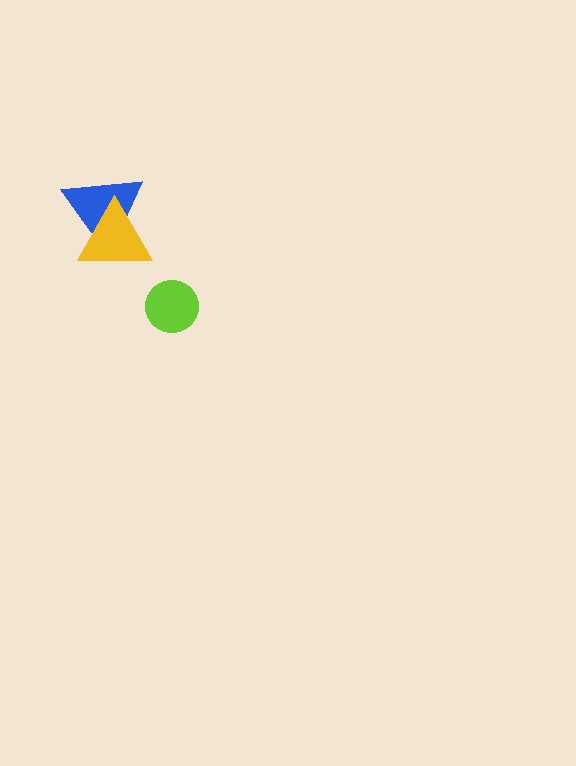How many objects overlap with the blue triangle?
1 object overlaps with the blue triangle.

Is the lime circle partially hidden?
No, no other shape covers it.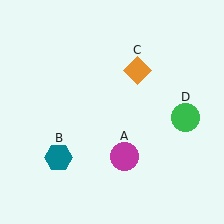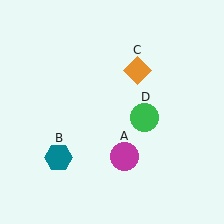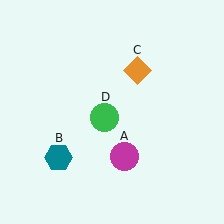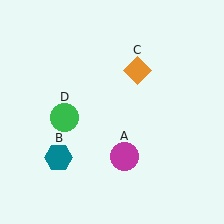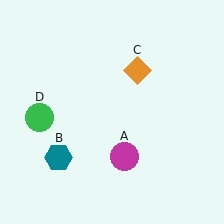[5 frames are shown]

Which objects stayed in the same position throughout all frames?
Magenta circle (object A) and teal hexagon (object B) and orange diamond (object C) remained stationary.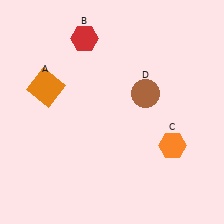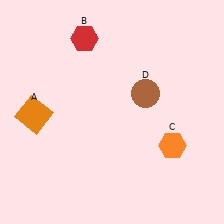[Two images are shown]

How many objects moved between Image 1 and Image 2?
1 object moved between the two images.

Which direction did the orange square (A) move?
The orange square (A) moved down.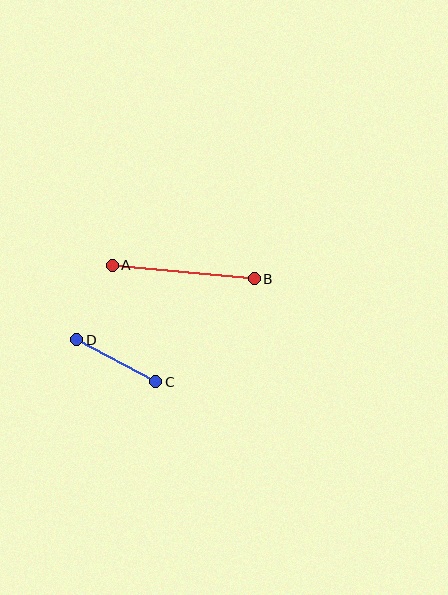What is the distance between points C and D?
The distance is approximately 90 pixels.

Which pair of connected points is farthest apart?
Points A and B are farthest apart.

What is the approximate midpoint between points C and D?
The midpoint is at approximately (116, 361) pixels.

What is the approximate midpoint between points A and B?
The midpoint is at approximately (183, 272) pixels.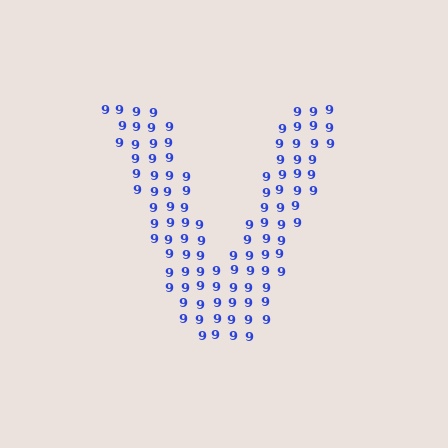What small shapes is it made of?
It is made of small digit 9's.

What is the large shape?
The large shape is the letter V.